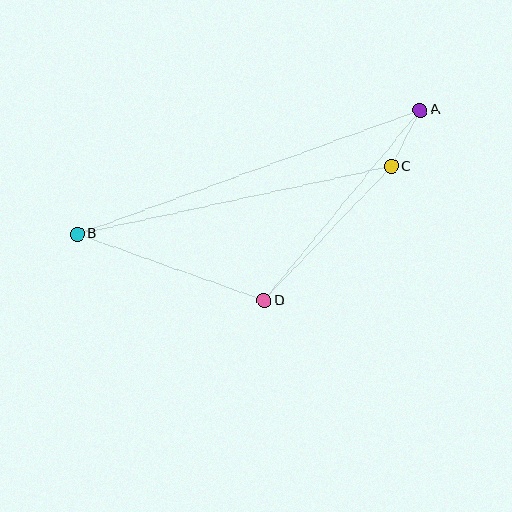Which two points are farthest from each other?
Points A and B are farthest from each other.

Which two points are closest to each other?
Points A and C are closest to each other.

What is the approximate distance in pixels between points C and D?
The distance between C and D is approximately 185 pixels.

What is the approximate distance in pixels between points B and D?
The distance between B and D is approximately 198 pixels.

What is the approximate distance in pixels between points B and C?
The distance between B and C is approximately 321 pixels.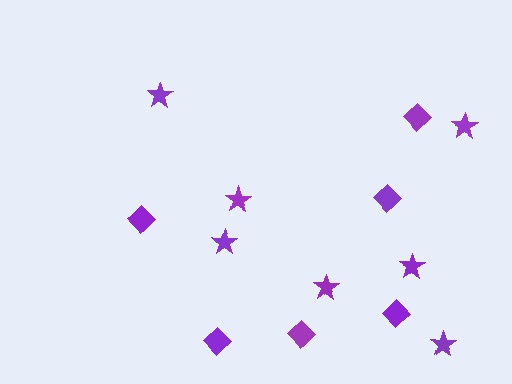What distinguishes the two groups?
There are 2 groups: one group of diamonds (6) and one group of stars (7).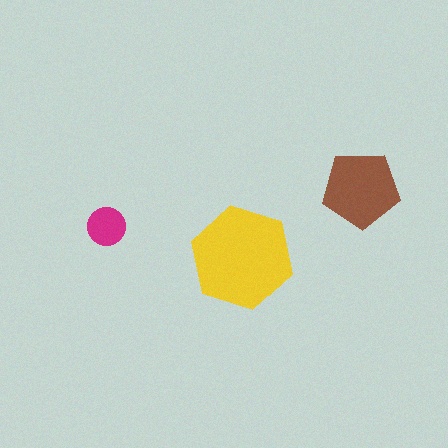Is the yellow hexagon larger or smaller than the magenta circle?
Larger.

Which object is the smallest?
The magenta circle.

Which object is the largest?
The yellow hexagon.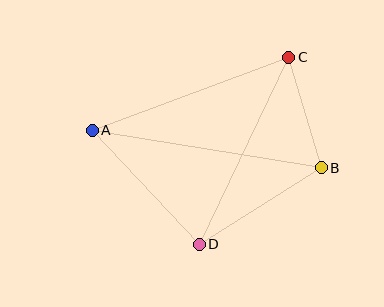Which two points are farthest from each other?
Points A and B are farthest from each other.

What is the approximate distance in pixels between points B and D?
The distance between B and D is approximately 144 pixels.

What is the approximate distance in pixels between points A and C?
The distance between A and C is approximately 210 pixels.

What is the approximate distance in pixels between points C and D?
The distance between C and D is approximately 208 pixels.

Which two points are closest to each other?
Points B and C are closest to each other.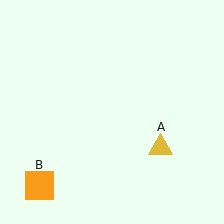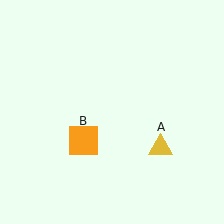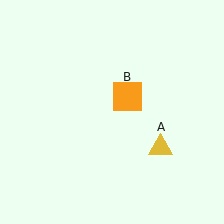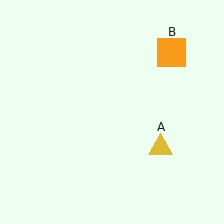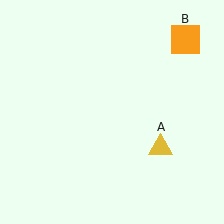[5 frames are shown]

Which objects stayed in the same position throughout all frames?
Yellow triangle (object A) remained stationary.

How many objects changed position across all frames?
1 object changed position: orange square (object B).